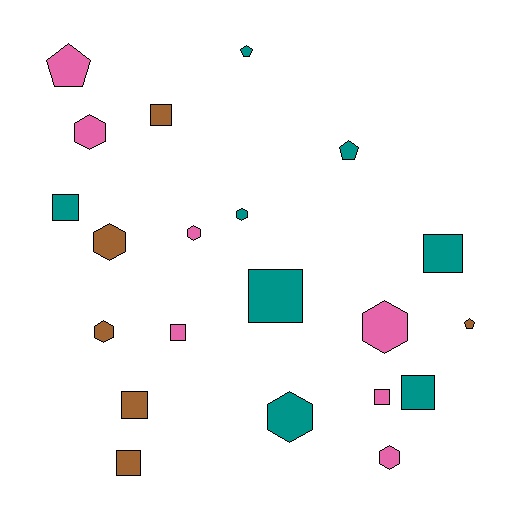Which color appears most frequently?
Teal, with 8 objects.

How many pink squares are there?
There are 2 pink squares.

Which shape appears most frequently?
Square, with 9 objects.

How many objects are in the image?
There are 21 objects.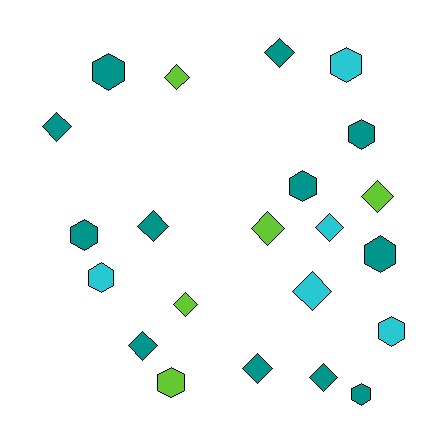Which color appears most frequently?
Teal, with 12 objects.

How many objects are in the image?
There are 22 objects.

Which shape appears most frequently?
Diamond, with 12 objects.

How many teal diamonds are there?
There are 6 teal diamonds.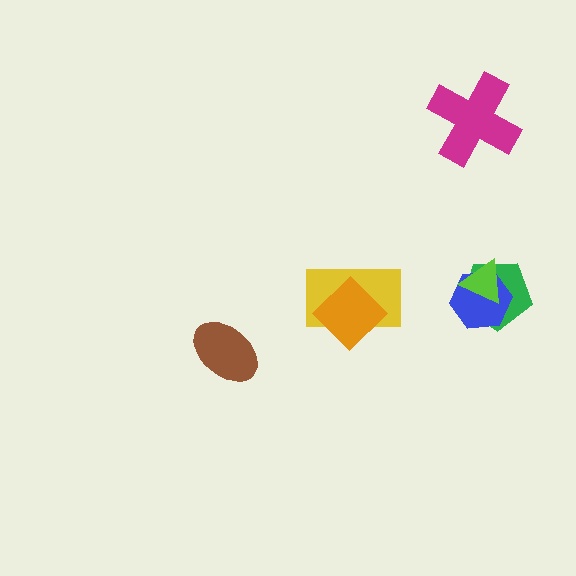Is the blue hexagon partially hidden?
Yes, it is partially covered by another shape.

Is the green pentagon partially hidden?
Yes, it is partially covered by another shape.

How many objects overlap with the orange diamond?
1 object overlaps with the orange diamond.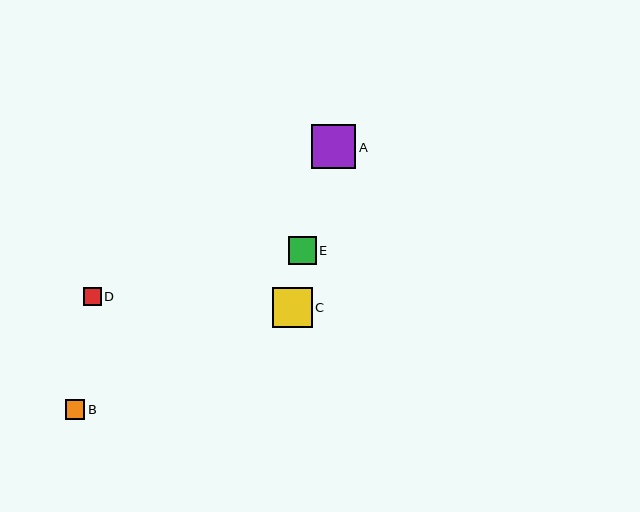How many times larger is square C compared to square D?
Square C is approximately 2.3 times the size of square D.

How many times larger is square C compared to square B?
Square C is approximately 2.1 times the size of square B.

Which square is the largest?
Square A is the largest with a size of approximately 44 pixels.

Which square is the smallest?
Square D is the smallest with a size of approximately 18 pixels.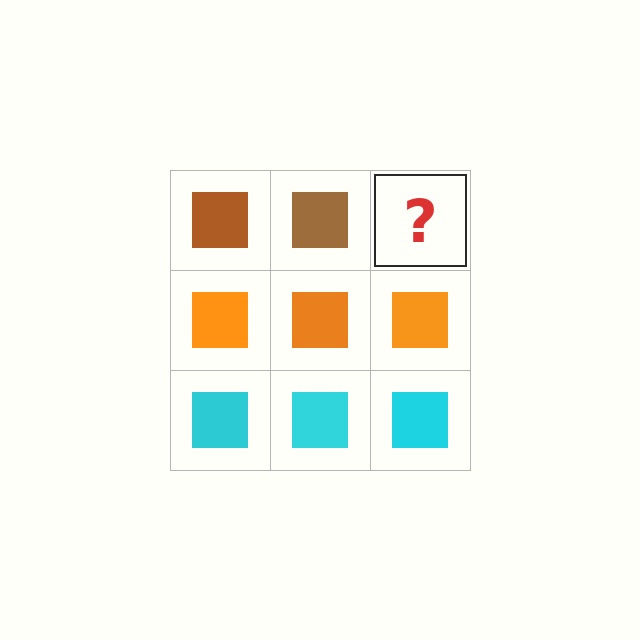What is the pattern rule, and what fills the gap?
The rule is that each row has a consistent color. The gap should be filled with a brown square.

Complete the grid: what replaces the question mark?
The question mark should be replaced with a brown square.